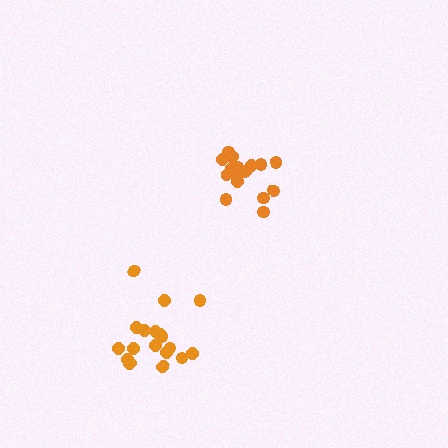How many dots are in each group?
Group 1: 16 dots, Group 2: 19 dots (35 total).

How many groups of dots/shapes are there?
There are 2 groups.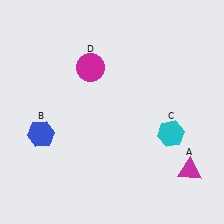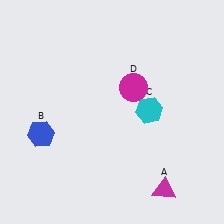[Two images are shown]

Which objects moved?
The objects that moved are: the magenta triangle (A), the cyan hexagon (C), the magenta circle (D).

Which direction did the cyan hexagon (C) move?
The cyan hexagon (C) moved up.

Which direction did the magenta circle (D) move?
The magenta circle (D) moved right.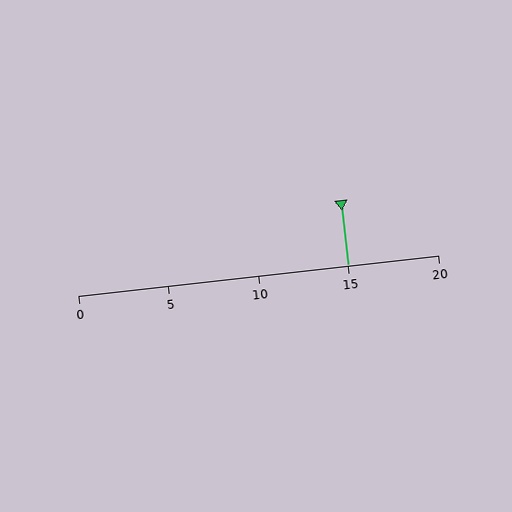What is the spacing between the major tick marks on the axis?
The major ticks are spaced 5 apart.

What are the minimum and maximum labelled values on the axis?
The axis runs from 0 to 20.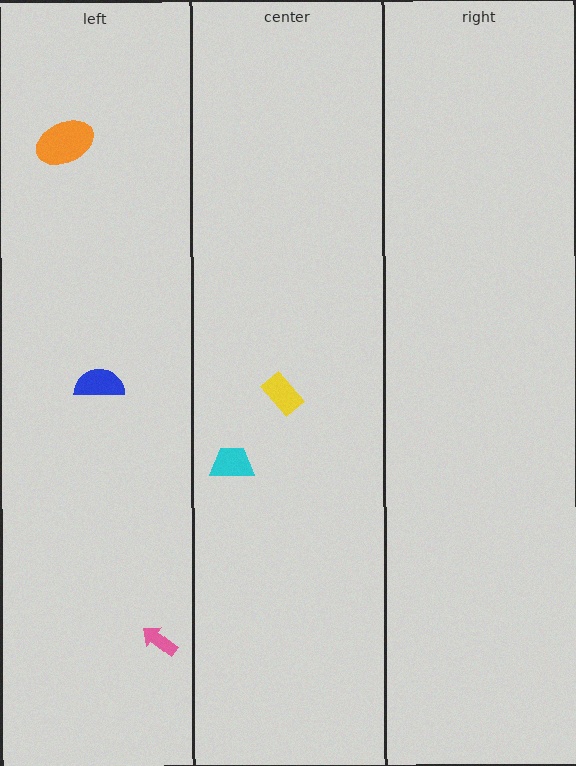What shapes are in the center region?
The cyan trapezoid, the yellow rectangle.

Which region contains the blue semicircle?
The left region.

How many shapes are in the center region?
2.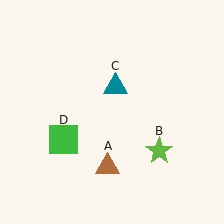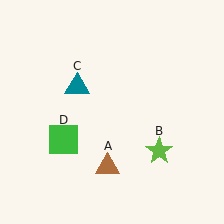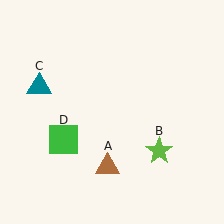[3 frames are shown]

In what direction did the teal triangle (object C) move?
The teal triangle (object C) moved left.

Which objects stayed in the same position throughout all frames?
Brown triangle (object A) and lime star (object B) and green square (object D) remained stationary.